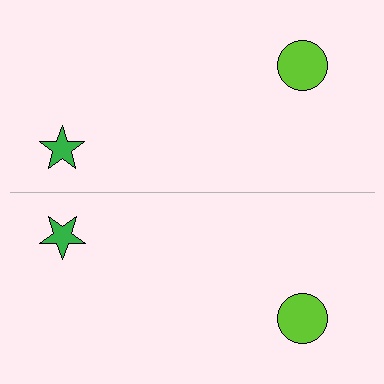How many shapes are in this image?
There are 4 shapes in this image.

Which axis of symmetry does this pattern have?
The pattern has a horizontal axis of symmetry running through the center of the image.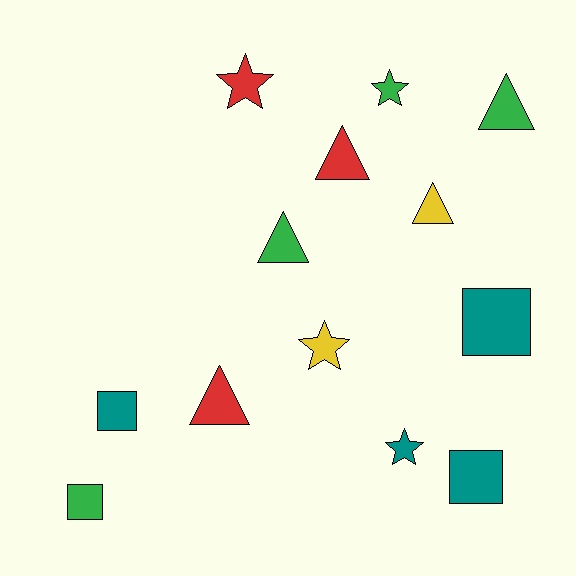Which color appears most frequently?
Green, with 4 objects.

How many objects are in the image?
There are 13 objects.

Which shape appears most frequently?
Triangle, with 5 objects.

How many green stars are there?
There is 1 green star.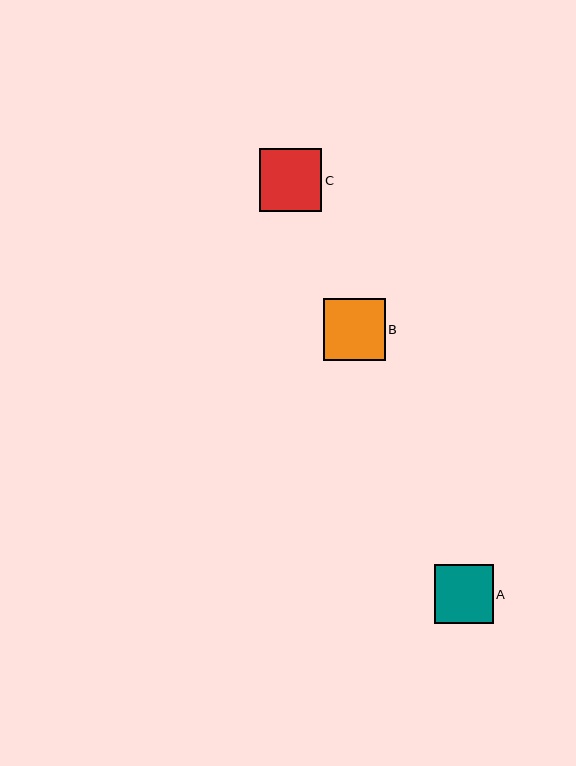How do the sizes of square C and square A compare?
Square C and square A are approximately the same size.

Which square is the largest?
Square C is the largest with a size of approximately 62 pixels.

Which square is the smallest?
Square A is the smallest with a size of approximately 59 pixels.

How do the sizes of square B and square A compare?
Square B and square A are approximately the same size.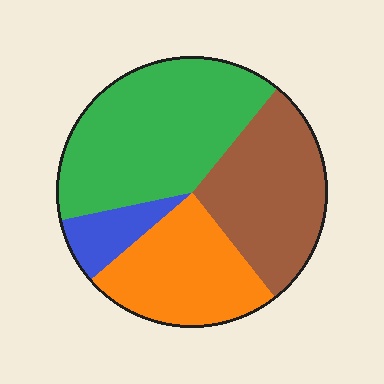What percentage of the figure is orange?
Orange takes up between a sixth and a third of the figure.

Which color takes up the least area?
Blue, at roughly 10%.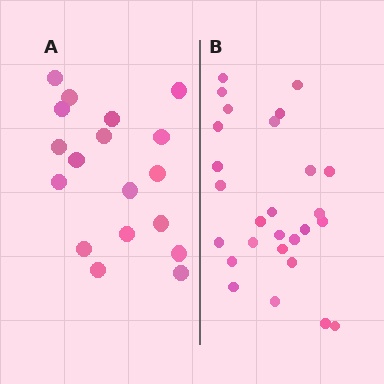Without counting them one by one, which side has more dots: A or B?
Region B (the right region) has more dots.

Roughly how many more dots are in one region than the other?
Region B has roughly 8 or so more dots than region A.